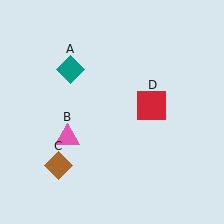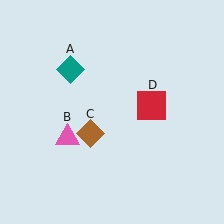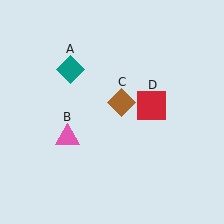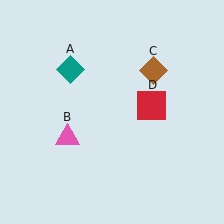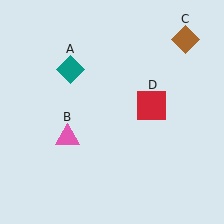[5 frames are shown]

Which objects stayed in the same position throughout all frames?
Teal diamond (object A) and pink triangle (object B) and red square (object D) remained stationary.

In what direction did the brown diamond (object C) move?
The brown diamond (object C) moved up and to the right.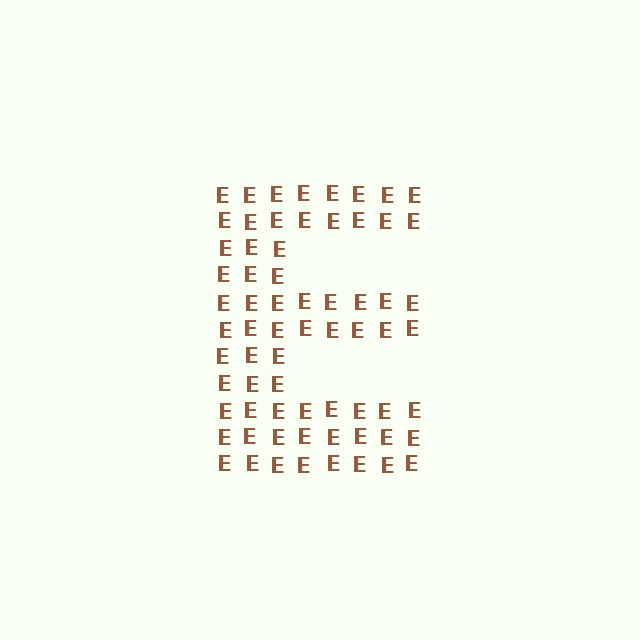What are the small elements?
The small elements are letter E's.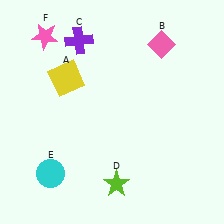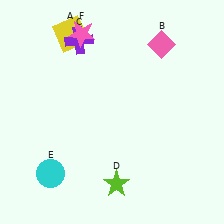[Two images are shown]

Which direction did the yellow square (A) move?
The yellow square (A) moved up.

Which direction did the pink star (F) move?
The pink star (F) moved right.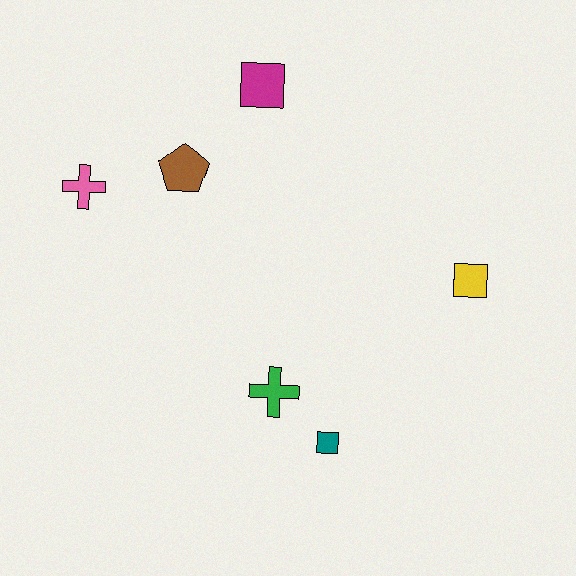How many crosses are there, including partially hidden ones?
There are 2 crosses.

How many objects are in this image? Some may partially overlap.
There are 6 objects.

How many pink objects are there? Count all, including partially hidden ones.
There is 1 pink object.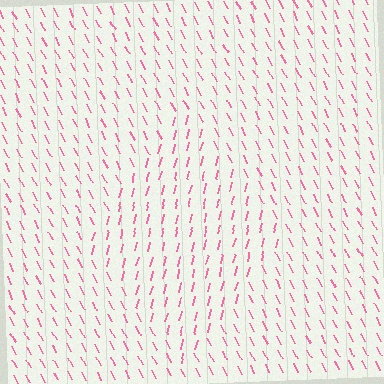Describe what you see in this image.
The image is filled with small pink line segments. A diamond region in the image has lines oriented differently from the surrounding lines, creating a visible texture boundary.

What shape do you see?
I see a diamond.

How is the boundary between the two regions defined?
The boundary is defined purely by a change in line orientation (approximately 40 degrees difference). All lines are the same color and thickness.